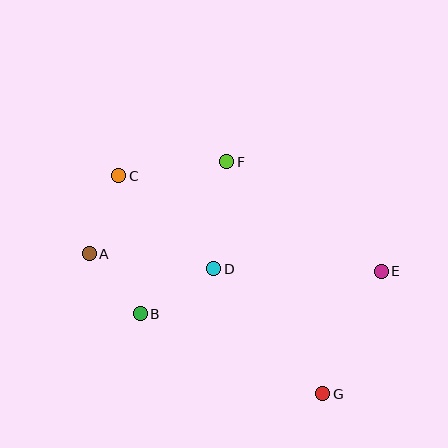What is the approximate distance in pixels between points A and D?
The distance between A and D is approximately 125 pixels.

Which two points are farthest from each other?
Points C and G are farthest from each other.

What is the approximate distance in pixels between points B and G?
The distance between B and G is approximately 199 pixels.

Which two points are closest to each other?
Points A and B are closest to each other.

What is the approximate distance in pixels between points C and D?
The distance between C and D is approximately 133 pixels.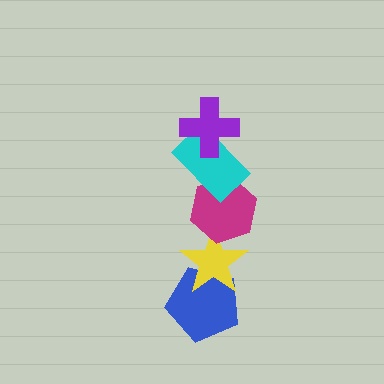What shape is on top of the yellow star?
The magenta hexagon is on top of the yellow star.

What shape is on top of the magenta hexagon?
The cyan rectangle is on top of the magenta hexagon.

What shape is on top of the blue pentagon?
The yellow star is on top of the blue pentagon.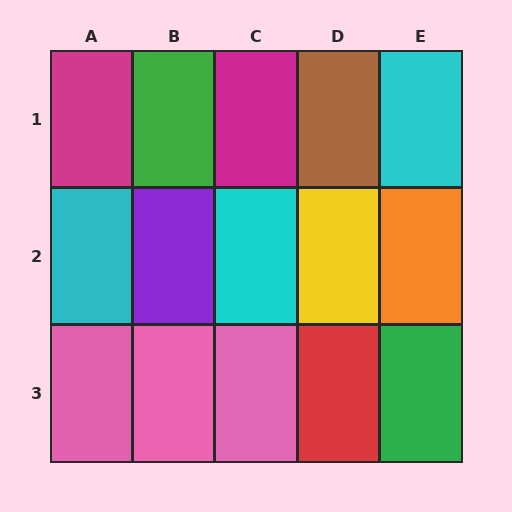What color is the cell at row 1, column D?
Brown.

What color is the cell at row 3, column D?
Red.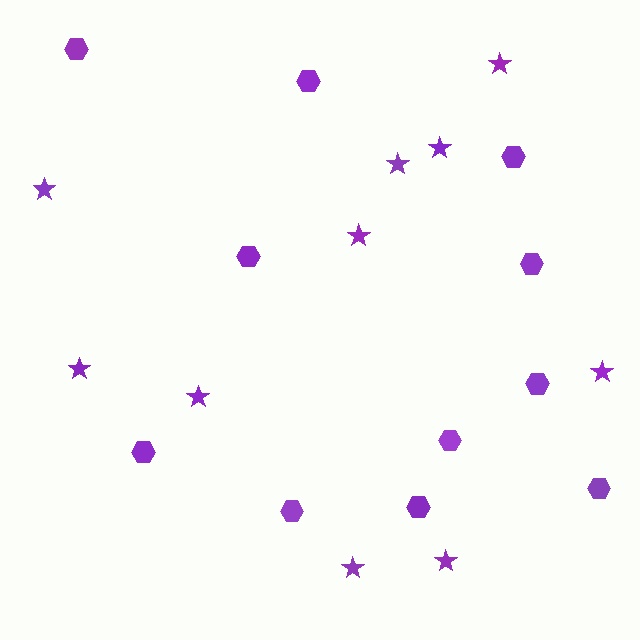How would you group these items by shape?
There are 2 groups: one group of stars (10) and one group of hexagons (11).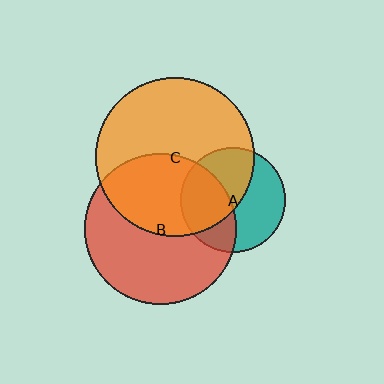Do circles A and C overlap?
Yes.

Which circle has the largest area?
Circle C (orange).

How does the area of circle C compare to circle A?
Approximately 2.3 times.